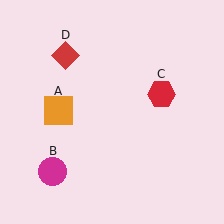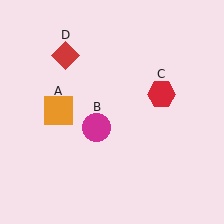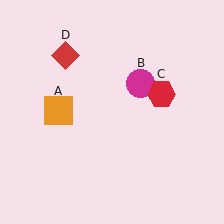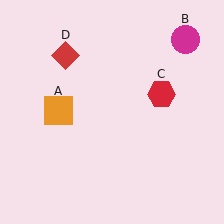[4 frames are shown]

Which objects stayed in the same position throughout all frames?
Orange square (object A) and red hexagon (object C) and red diamond (object D) remained stationary.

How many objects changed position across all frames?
1 object changed position: magenta circle (object B).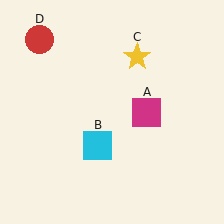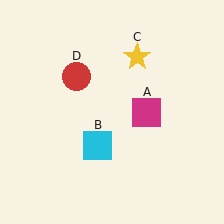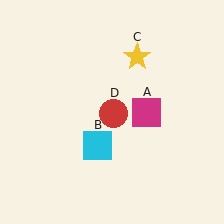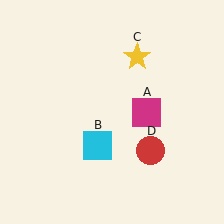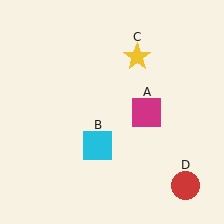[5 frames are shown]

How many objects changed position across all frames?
1 object changed position: red circle (object D).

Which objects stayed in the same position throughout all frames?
Magenta square (object A) and cyan square (object B) and yellow star (object C) remained stationary.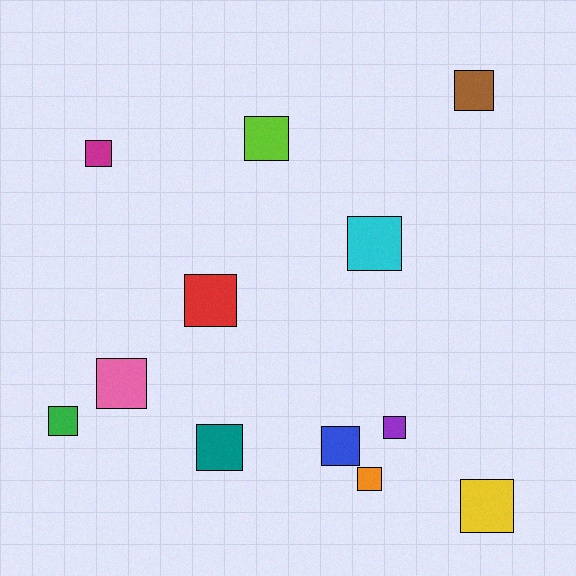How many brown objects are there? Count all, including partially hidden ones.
There is 1 brown object.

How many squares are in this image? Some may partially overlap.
There are 12 squares.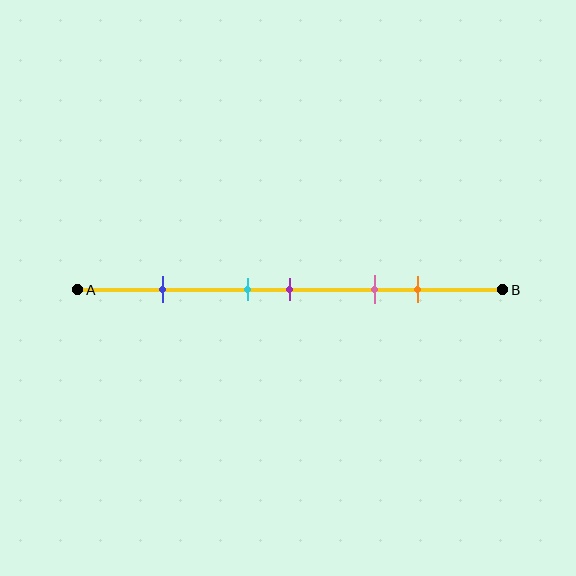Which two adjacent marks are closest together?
The cyan and purple marks are the closest adjacent pair.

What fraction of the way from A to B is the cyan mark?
The cyan mark is approximately 40% (0.4) of the way from A to B.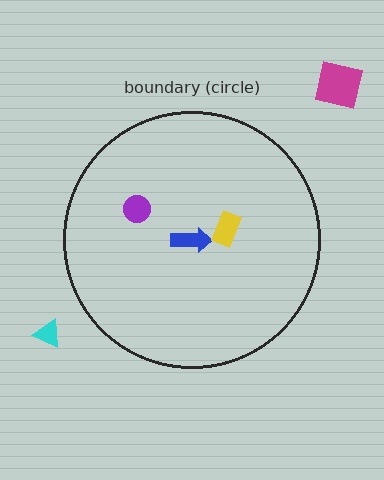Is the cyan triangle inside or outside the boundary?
Outside.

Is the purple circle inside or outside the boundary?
Inside.